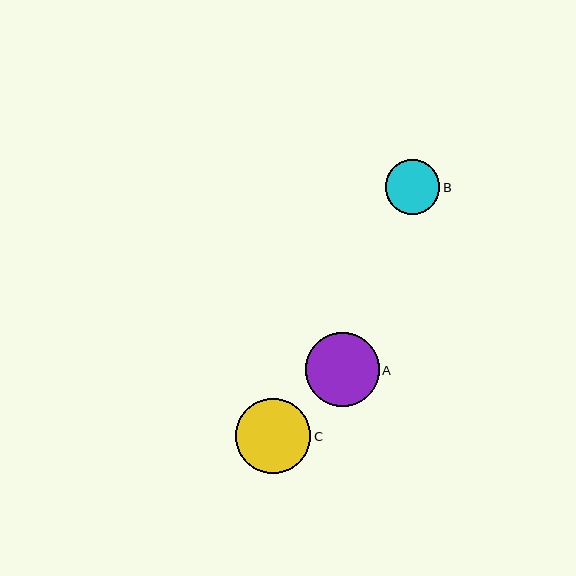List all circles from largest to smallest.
From largest to smallest: C, A, B.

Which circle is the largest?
Circle C is the largest with a size of approximately 75 pixels.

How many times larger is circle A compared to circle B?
Circle A is approximately 1.4 times the size of circle B.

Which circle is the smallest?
Circle B is the smallest with a size of approximately 55 pixels.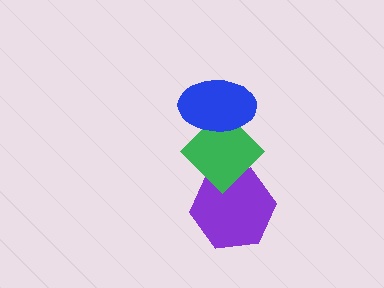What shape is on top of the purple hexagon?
The green diamond is on top of the purple hexagon.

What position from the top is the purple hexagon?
The purple hexagon is 3rd from the top.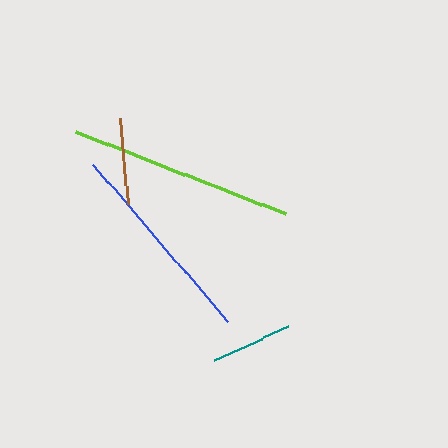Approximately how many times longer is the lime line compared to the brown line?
The lime line is approximately 2.6 times the length of the brown line.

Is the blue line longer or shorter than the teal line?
The blue line is longer than the teal line.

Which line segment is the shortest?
The teal line is the shortest at approximately 82 pixels.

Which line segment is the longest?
The lime line is the longest at approximately 226 pixels.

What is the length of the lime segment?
The lime segment is approximately 226 pixels long.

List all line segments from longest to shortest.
From longest to shortest: lime, blue, brown, teal.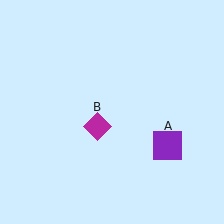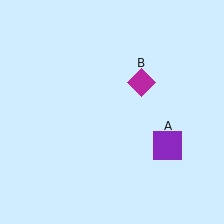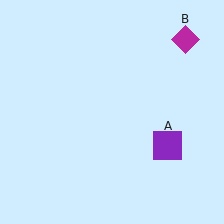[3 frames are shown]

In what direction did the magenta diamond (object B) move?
The magenta diamond (object B) moved up and to the right.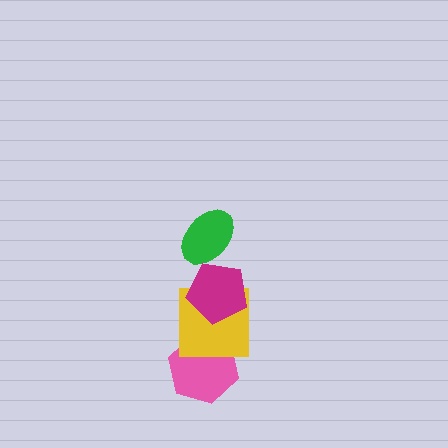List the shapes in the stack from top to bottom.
From top to bottom: the green ellipse, the magenta pentagon, the yellow square, the pink hexagon.